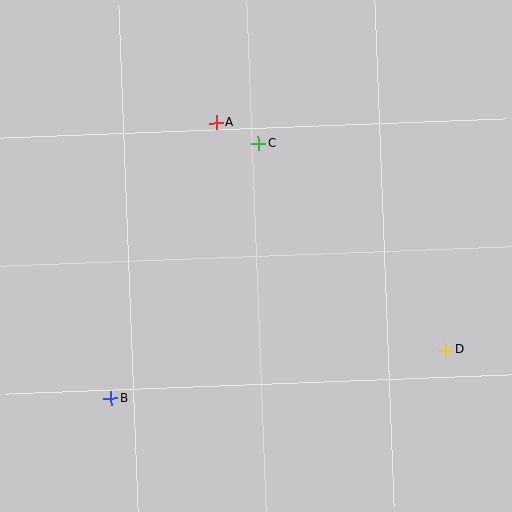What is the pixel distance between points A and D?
The distance between A and D is 323 pixels.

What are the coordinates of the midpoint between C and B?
The midpoint between C and B is at (185, 271).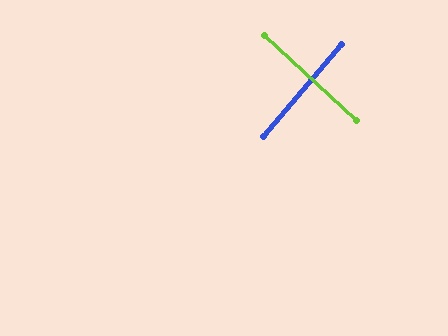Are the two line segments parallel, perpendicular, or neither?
Perpendicular — they meet at approximately 88°.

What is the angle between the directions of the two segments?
Approximately 88 degrees.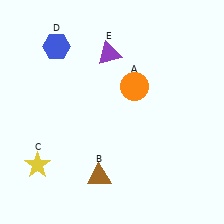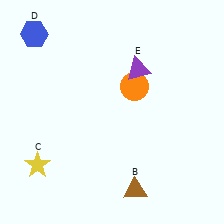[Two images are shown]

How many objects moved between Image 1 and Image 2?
3 objects moved between the two images.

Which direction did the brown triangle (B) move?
The brown triangle (B) moved right.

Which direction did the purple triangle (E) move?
The purple triangle (E) moved right.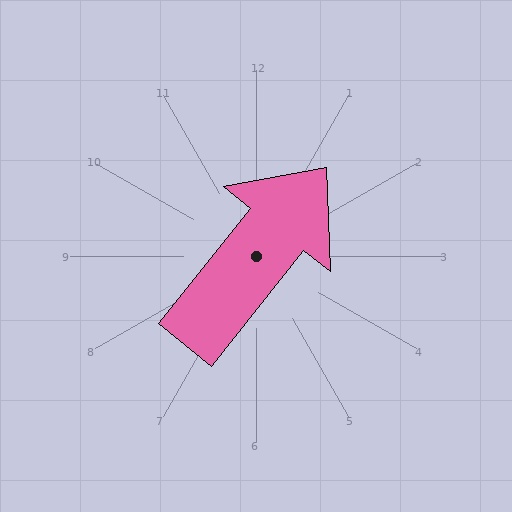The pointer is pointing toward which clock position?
Roughly 1 o'clock.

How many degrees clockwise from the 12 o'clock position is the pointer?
Approximately 39 degrees.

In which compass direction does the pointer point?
Northeast.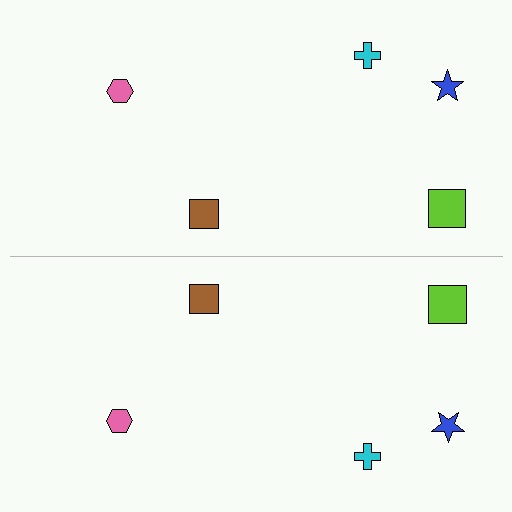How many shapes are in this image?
There are 10 shapes in this image.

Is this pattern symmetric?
Yes, this pattern has bilateral (reflection) symmetry.